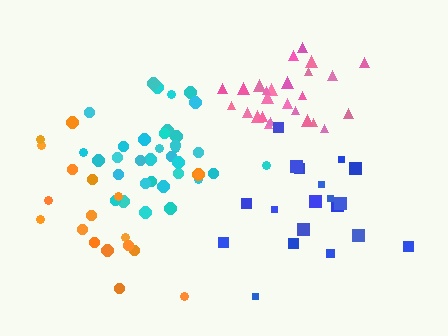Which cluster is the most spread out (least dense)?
Blue.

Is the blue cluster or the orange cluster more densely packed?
Orange.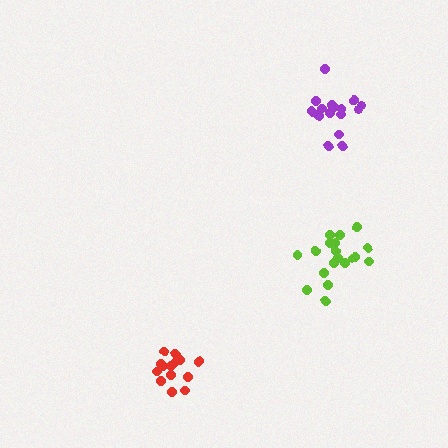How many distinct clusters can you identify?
There are 3 distinct clusters.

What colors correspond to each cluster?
The clusters are colored: lime, purple, red.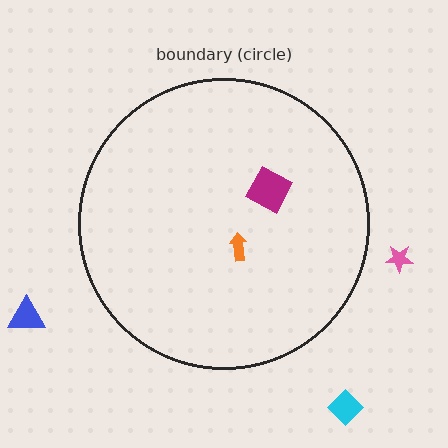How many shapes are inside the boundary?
2 inside, 3 outside.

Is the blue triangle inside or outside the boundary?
Outside.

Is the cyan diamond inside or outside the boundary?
Outside.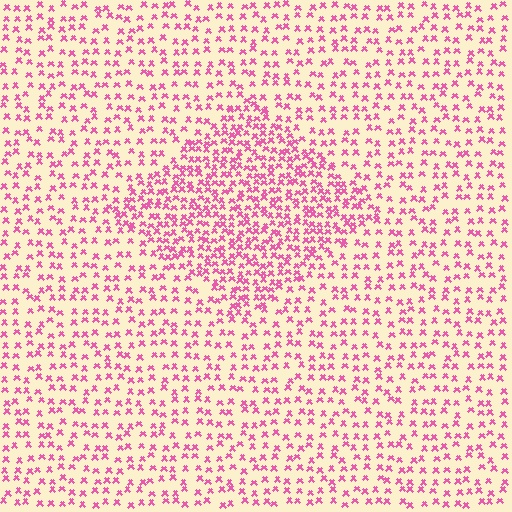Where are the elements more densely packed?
The elements are more densely packed inside the diamond boundary.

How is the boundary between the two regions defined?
The boundary is defined by a change in element density (approximately 1.9x ratio). All elements are the same color, size, and shape.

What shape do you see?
I see a diamond.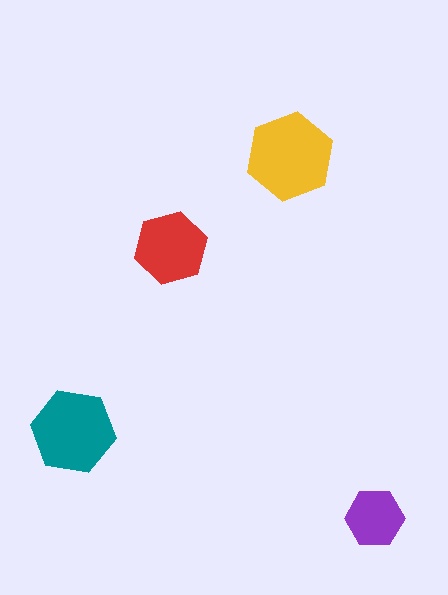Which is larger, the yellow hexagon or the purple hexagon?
The yellow one.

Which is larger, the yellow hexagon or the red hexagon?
The yellow one.